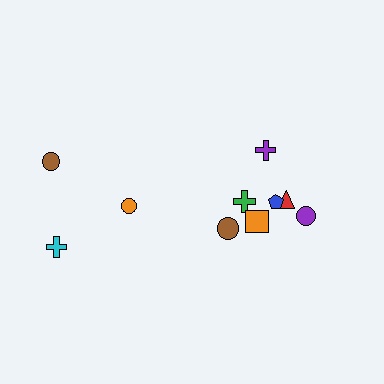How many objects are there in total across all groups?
There are 10 objects.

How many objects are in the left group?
There are 3 objects.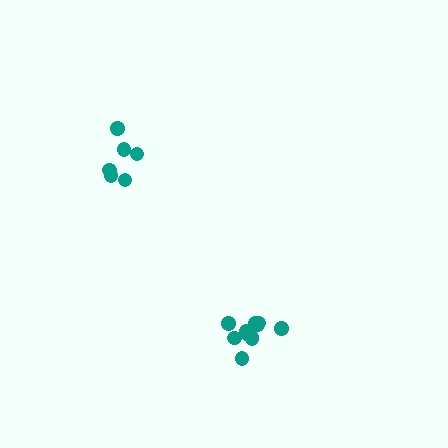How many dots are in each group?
Group 1: 11 dots, Group 2: 6 dots (17 total).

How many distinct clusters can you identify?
There are 2 distinct clusters.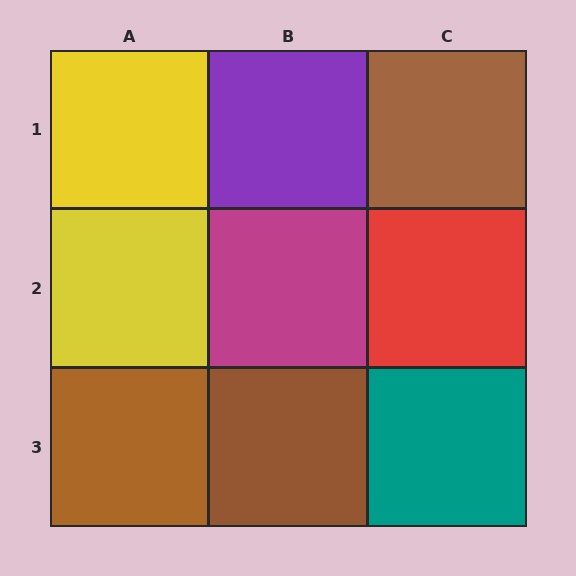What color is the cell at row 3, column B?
Brown.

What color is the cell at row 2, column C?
Red.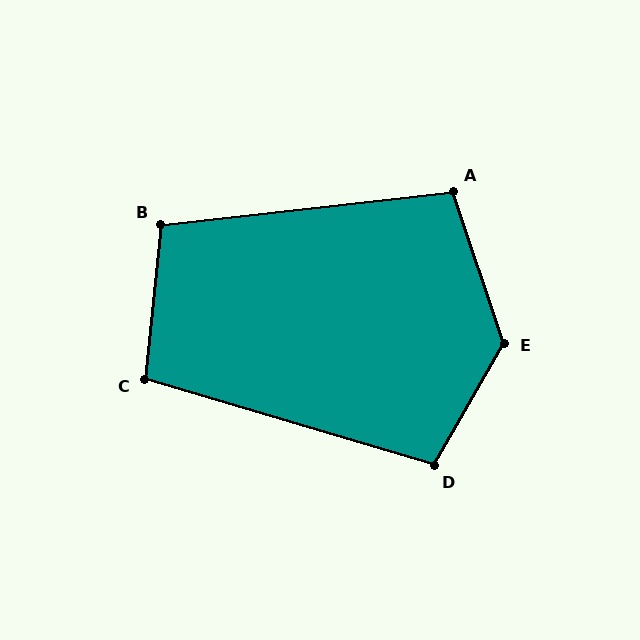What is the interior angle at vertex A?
Approximately 102 degrees (obtuse).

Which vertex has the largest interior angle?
E, at approximately 132 degrees.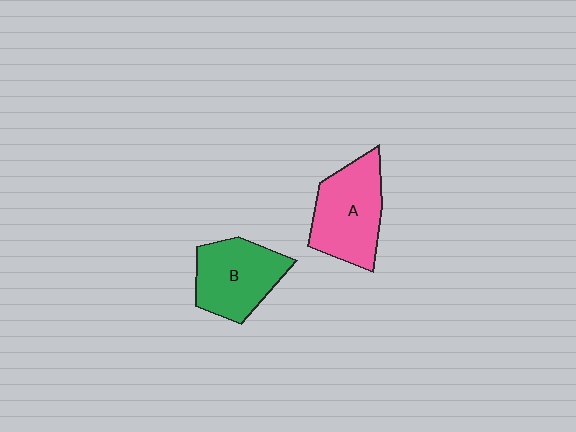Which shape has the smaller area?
Shape B (green).